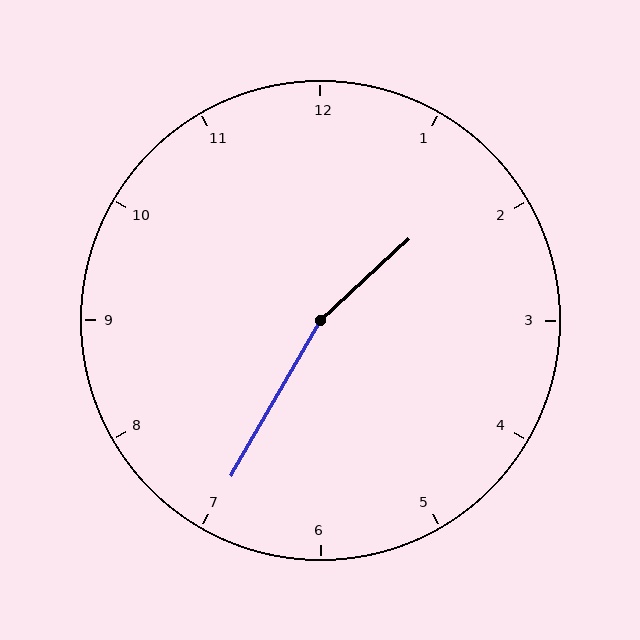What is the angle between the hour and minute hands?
Approximately 162 degrees.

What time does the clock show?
1:35.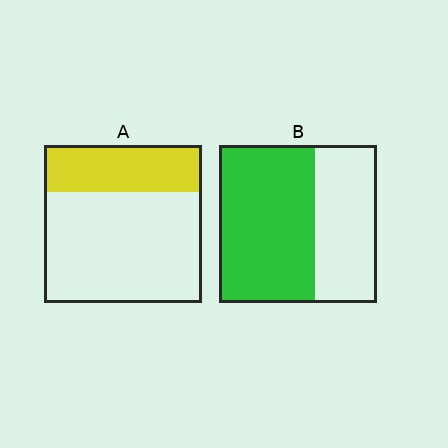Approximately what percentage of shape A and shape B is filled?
A is approximately 30% and B is approximately 60%.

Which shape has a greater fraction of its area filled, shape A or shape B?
Shape B.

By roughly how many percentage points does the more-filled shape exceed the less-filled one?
By roughly 30 percentage points (B over A).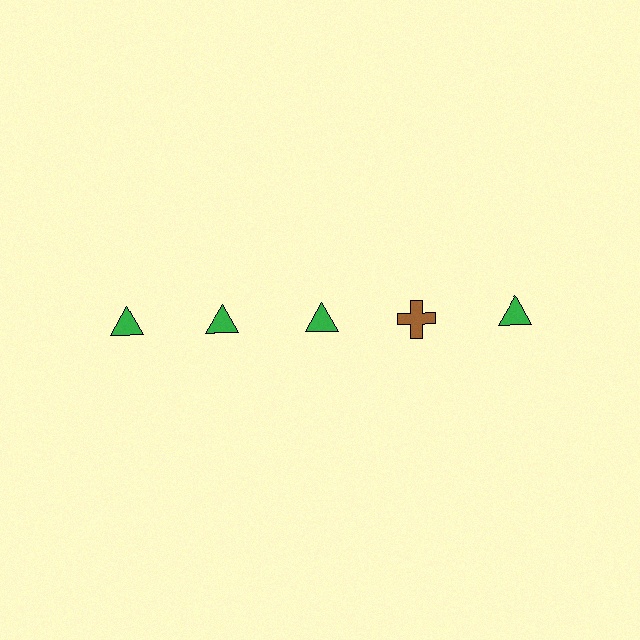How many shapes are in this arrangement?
There are 5 shapes arranged in a grid pattern.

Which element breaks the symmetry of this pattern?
The brown cross in the top row, second from right column breaks the symmetry. All other shapes are green triangles.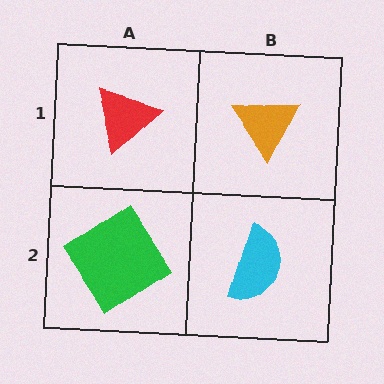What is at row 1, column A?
A red triangle.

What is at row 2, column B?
A cyan semicircle.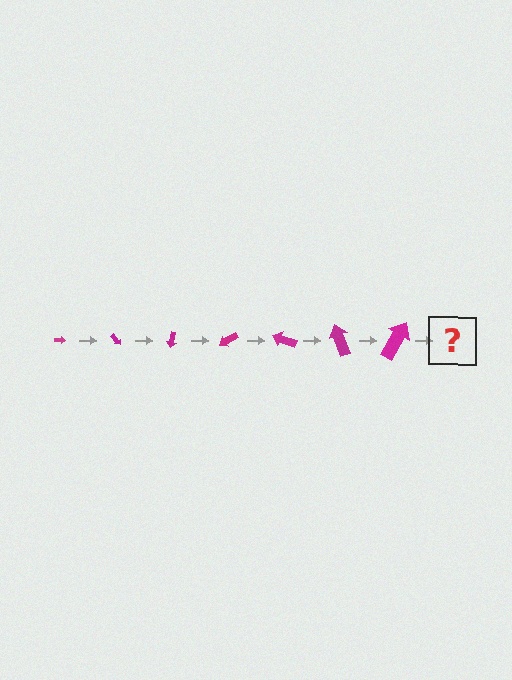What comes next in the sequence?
The next element should be an arrow, larger than the previous one and rotated 350 degrees from the start.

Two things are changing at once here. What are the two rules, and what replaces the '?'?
The two rules are that the arrow grows larger each step and it rotates 50 degrees each step. The '?' should be an arrow, larger than the previous one and rotated 350 degrees from the start.